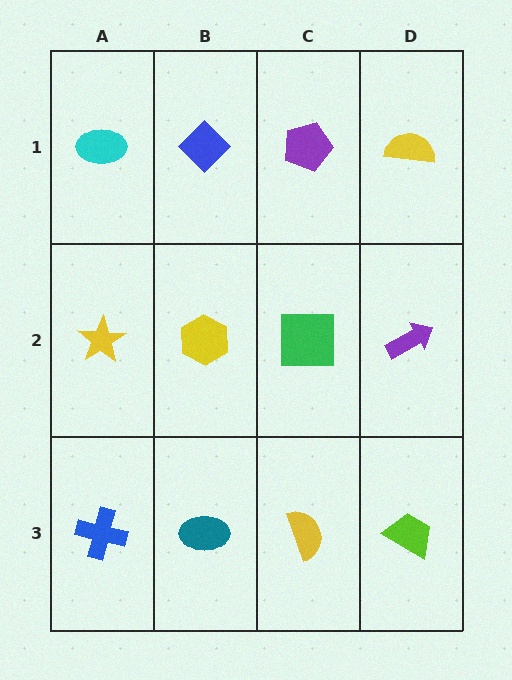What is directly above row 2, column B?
A blue diamond.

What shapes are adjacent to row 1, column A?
A yellow star (row 2, column A), a blue diamond (row 1, column B).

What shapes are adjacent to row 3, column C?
A green square (row 2, column C), a teal ellipse (row 3, column B), a lime trapezoid (row 3, column D).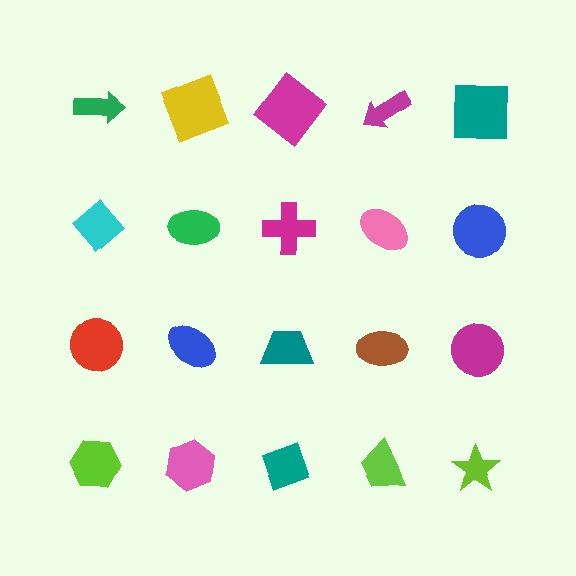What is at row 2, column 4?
A pink ellipse.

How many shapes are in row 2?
5 shapes.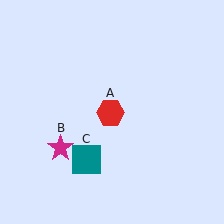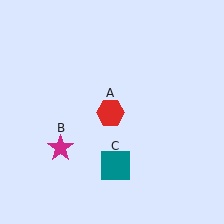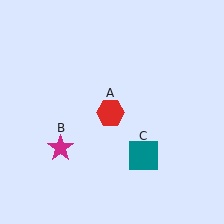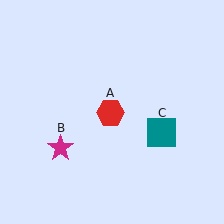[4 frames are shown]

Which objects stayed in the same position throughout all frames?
Red hexagon (object A) and magenta star (object B) remained stationary.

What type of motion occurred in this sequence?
The teal square (object C) rotated counterclockwise around the center of the scene.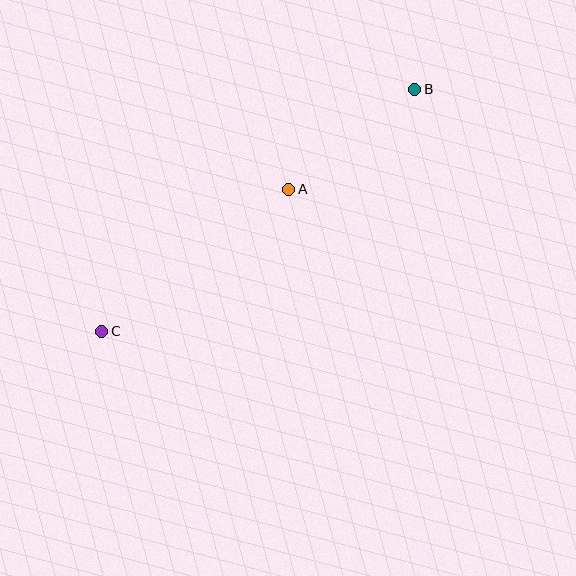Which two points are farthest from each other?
Points B and C are farthest from each other.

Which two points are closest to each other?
Points A and B are closest to each other.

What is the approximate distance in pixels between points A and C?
The distance between A and C is approximately 235 pixels.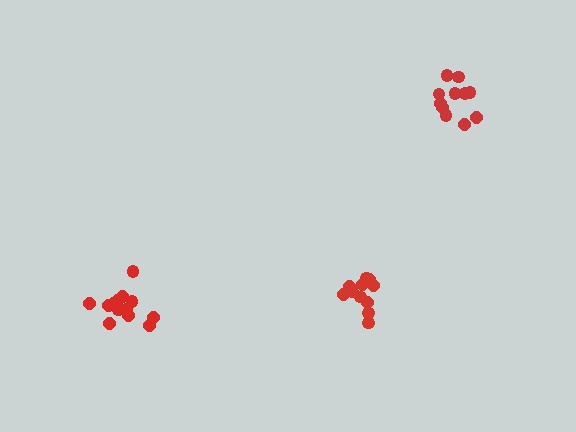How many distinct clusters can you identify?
There are 3 distinct clusters.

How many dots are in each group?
Group 1: 12 dots, Group 2: 11 dots, Group 3: 14 dots (37 total).